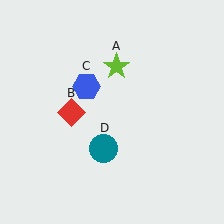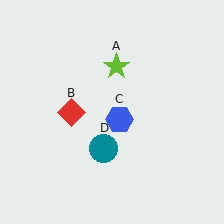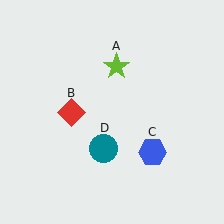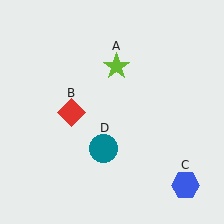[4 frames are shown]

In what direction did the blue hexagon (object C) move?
The blue hexagon (object C) moved down and to the right.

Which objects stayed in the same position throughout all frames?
Lime star (object A) and red diamond (object B) and teal circle (object D) remained stationary.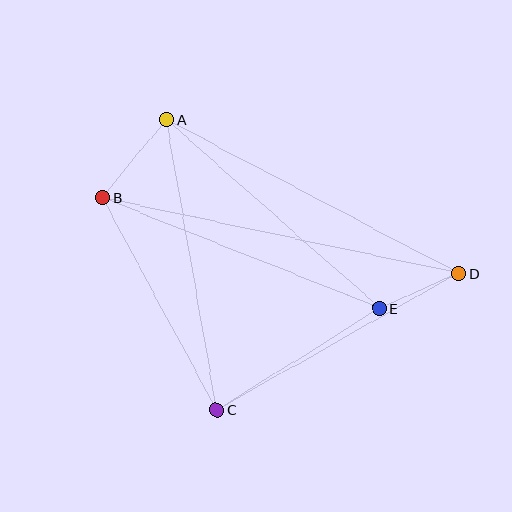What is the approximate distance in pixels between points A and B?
The distance between A and B is approximately 101 pixels.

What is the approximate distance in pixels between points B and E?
The distance between B and E is approximately 298 pixels.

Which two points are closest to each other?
Points D and E are closest to each other.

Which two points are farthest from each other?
Points B and D are farthest from each other.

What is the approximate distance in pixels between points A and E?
The distance between A and E is approximately 285 pixels.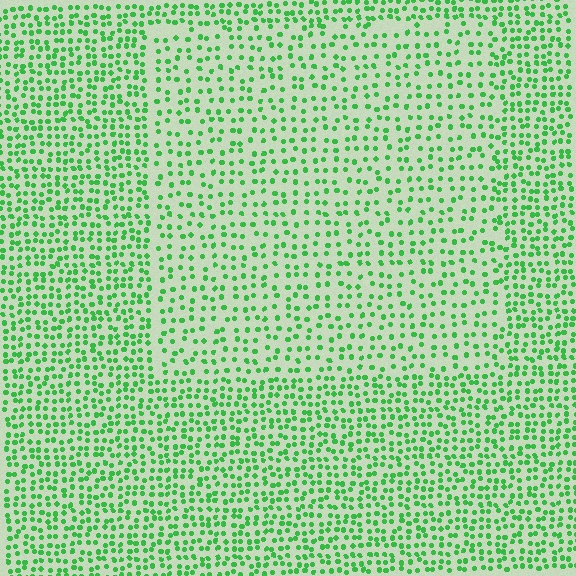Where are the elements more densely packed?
The elements are more densely packed outside the rectangle boundary.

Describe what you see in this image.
The image contains small green elements arranged at two different densities. A rectangle-shaped region is visible where the elements are less densely packed than the surrounding area.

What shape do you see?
I see a rectangle.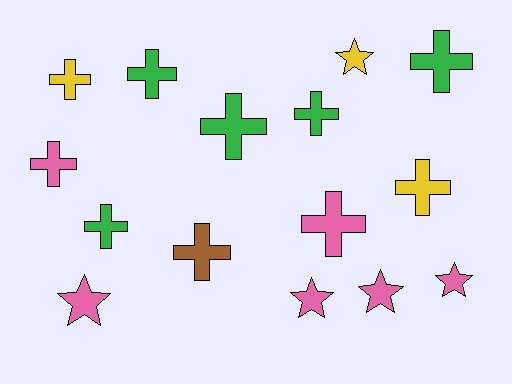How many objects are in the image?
There are 15 objects.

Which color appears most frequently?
Pink, with 6 objects.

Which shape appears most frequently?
Cross, with 10 objects.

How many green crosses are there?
There are 5 green crosses.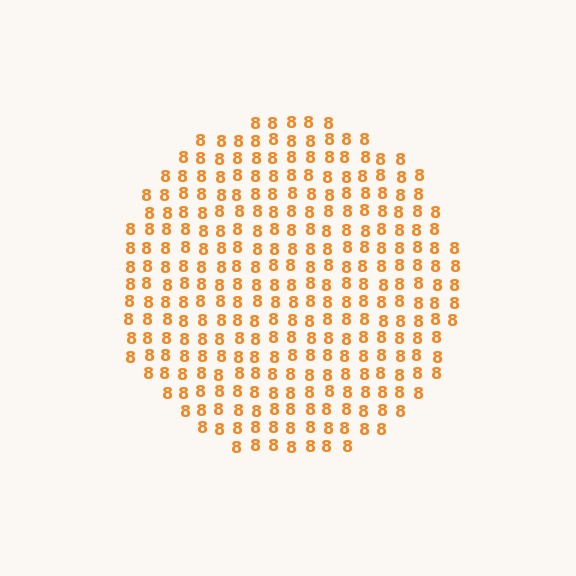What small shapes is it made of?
It is made of small digit 8's.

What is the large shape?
The large shape is a circle.